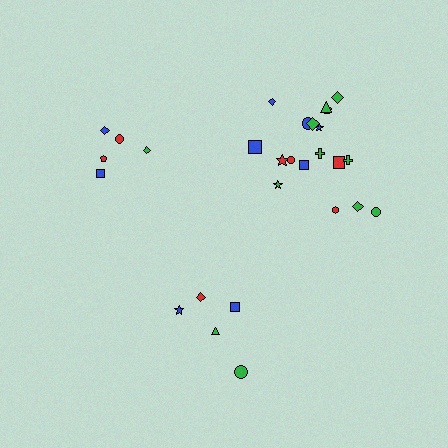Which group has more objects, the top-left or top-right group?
The top-right group.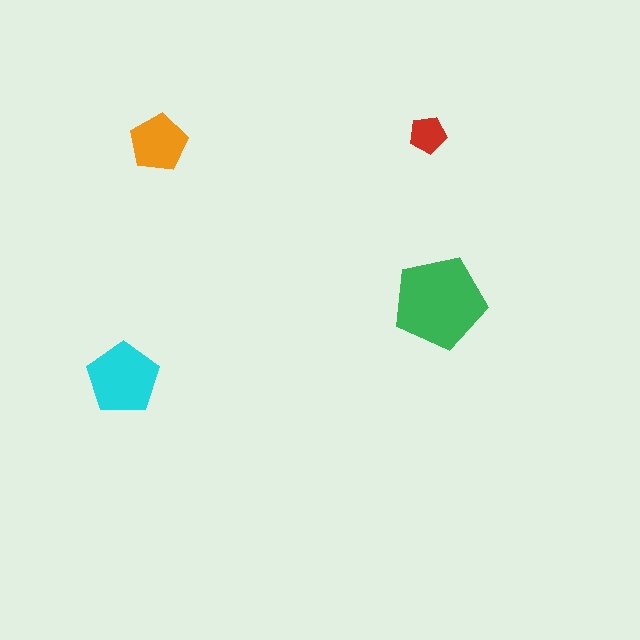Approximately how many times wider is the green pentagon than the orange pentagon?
About 1.5 times wider.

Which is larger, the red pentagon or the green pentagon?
The green one.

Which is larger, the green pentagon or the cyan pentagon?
The green one.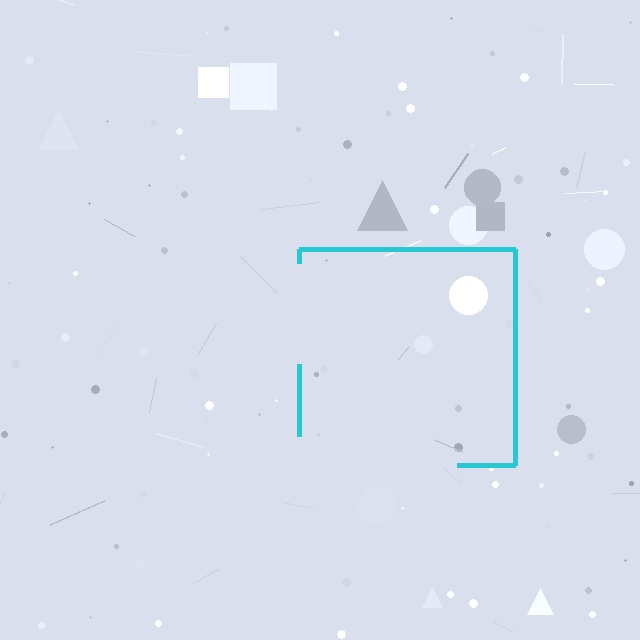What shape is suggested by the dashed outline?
The dashed outline suggests a square.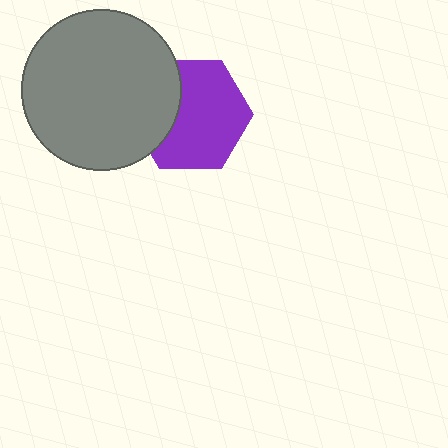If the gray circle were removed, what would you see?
You would see the complete purple hexagon.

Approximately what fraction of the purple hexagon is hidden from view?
Roughly 31% of the purple hexagon is hidden behind the gray circle.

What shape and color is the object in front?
The object in front is a gray circle.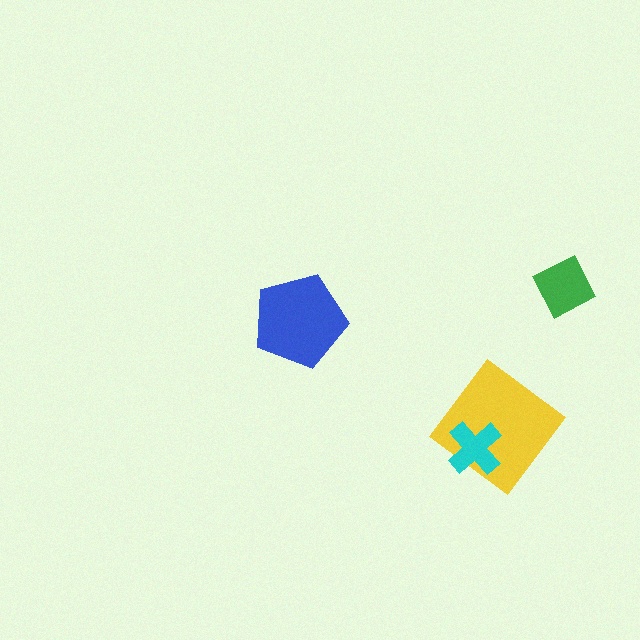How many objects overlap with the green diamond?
0 objects overlap with the green diamond.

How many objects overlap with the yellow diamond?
1 object overlaps with the yellow diamond.